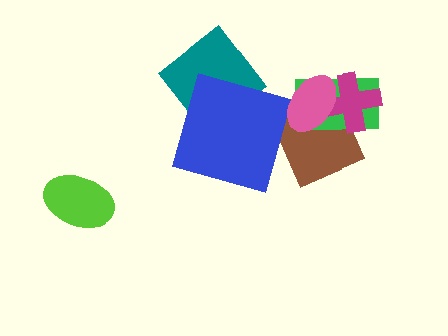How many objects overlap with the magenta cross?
3 objects overlap with the magenta cross.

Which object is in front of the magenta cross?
The pink ellipse is in front of the magenta cross.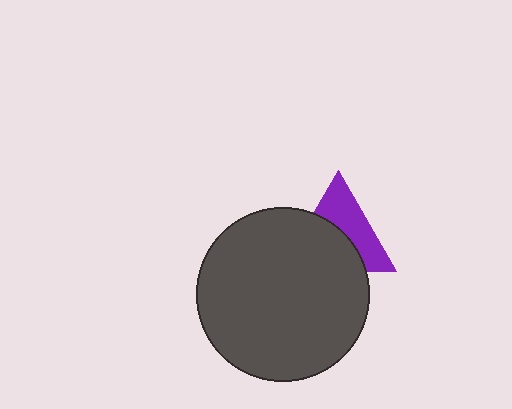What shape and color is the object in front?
The object in front is a dark gray circle.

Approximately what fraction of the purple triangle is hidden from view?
Roughly 51% of the purple triangle is hidden behind the dark gray circle.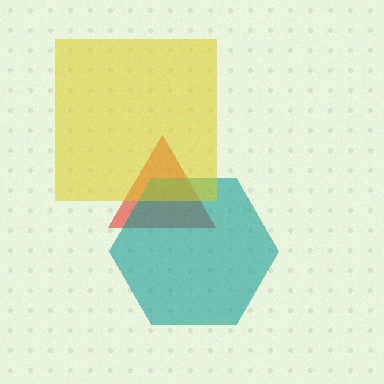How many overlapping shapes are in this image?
There are 3 overlapping shapes in the image.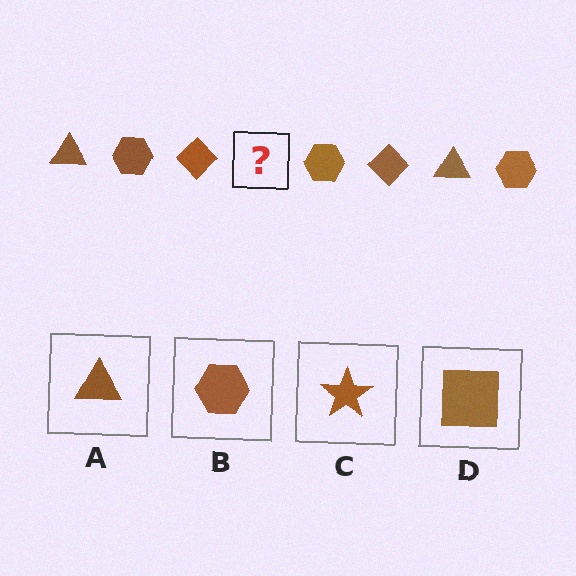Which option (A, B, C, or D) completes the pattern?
A.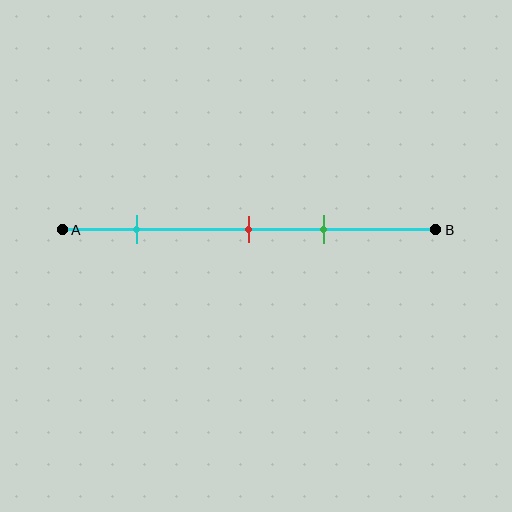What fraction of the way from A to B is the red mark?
The red mark is approximately 50% (0.5) of the way from A to B.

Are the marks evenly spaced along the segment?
No, the marks are not evenly spaced.